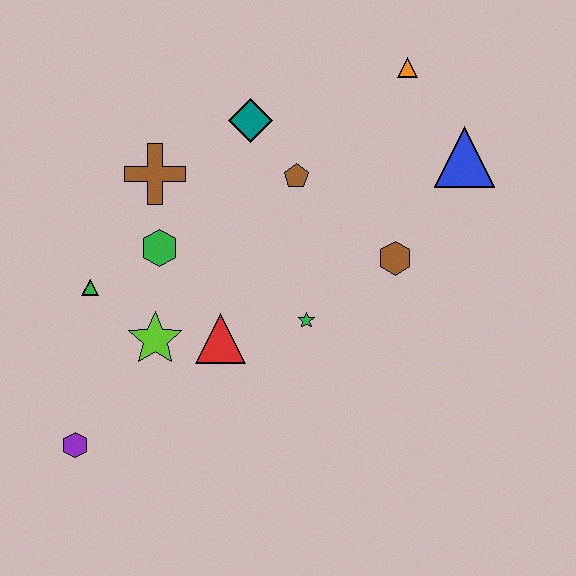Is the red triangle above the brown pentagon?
No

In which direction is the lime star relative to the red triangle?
The lime star is to the left of the red triangle.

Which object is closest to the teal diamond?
The brown pentagon is closest to the teal diamond.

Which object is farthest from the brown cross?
The blue triangle is farthest from the brown cross.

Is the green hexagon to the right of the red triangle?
No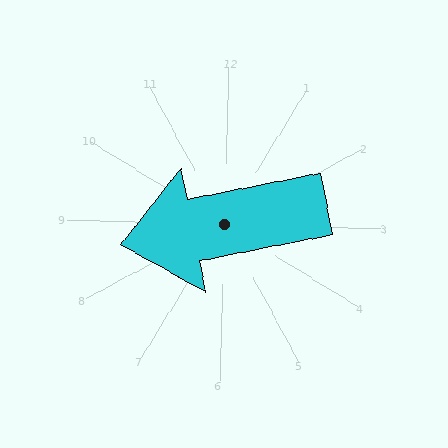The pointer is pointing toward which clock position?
Roughly 9 o'clock.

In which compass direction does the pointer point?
West.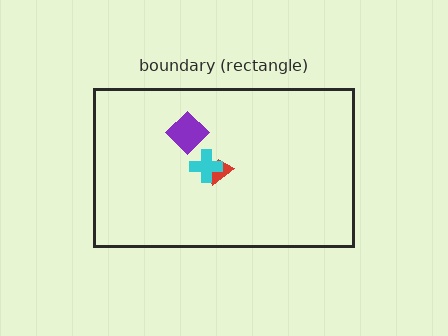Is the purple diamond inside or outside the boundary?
Inside.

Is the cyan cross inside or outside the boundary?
Inside.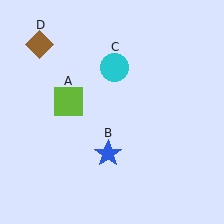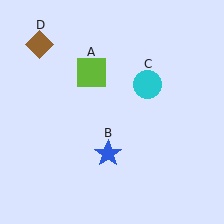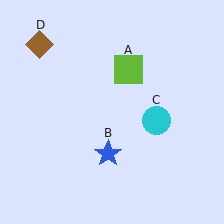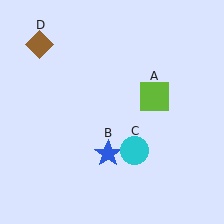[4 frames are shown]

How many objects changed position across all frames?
2 objects changed position: lime square (object A), cyan circle (object C).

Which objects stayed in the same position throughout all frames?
Blue star (object B) and brown diamond (object D) remained stationary.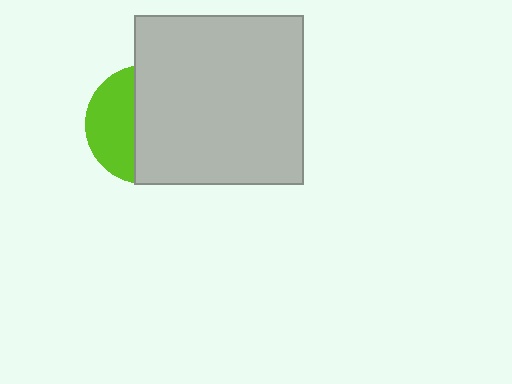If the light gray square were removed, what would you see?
You would see the complete lime circle.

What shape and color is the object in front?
The object in front is a light gray square.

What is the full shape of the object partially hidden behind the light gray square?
The partially hidden object is a lime circle.